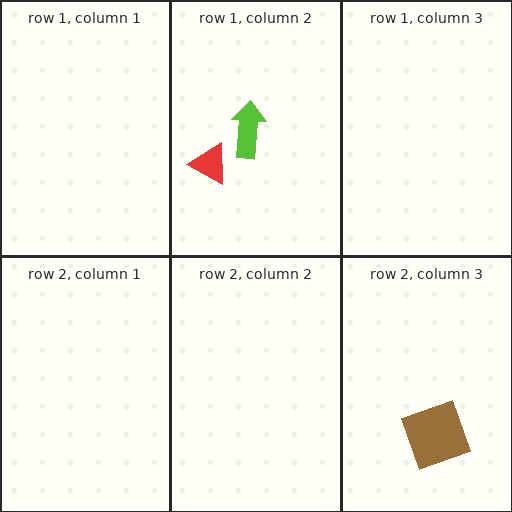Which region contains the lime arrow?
The row 1, column 2 region.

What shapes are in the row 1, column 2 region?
The lime arrow, the red triangle.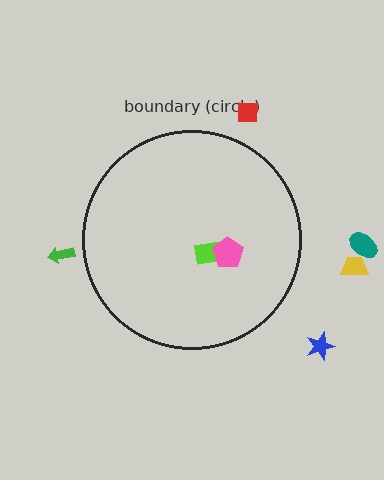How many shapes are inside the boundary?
2 inside, 5 outside.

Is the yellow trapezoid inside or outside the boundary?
Outside.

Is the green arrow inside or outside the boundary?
Outside.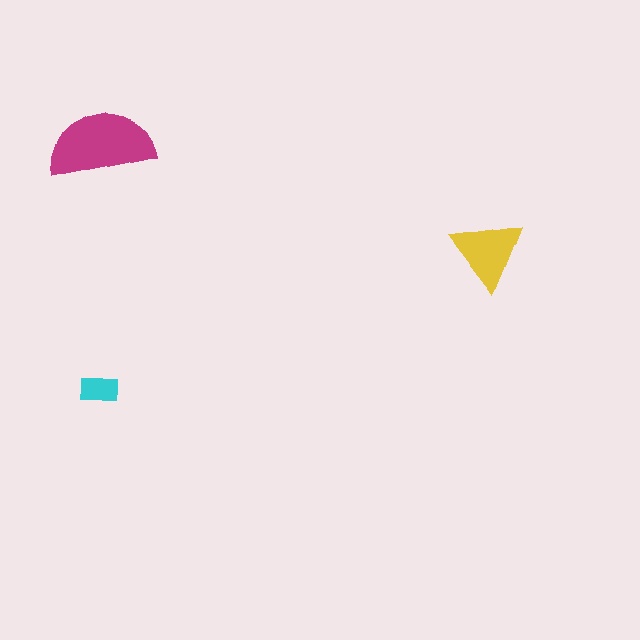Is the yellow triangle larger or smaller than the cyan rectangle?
Larger.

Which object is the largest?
The magenta semicircle.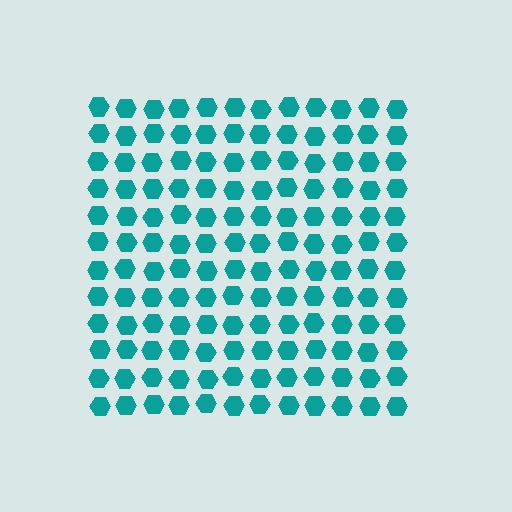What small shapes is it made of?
It is made of small hexagons.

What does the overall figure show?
The overall figure shows a square.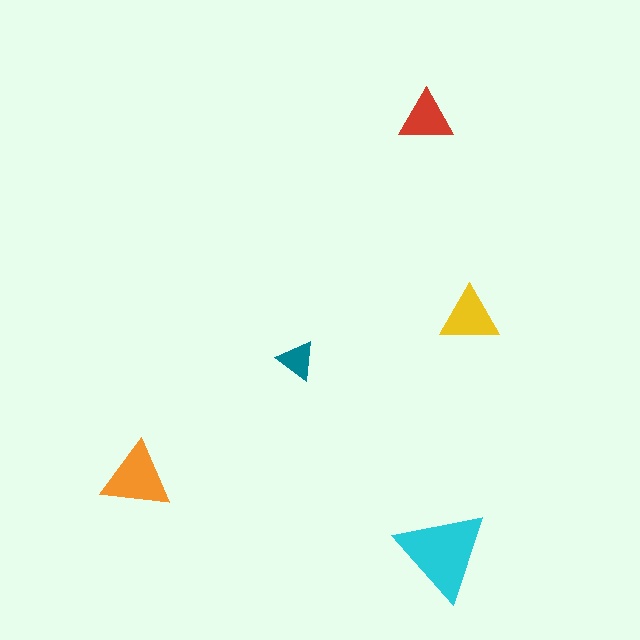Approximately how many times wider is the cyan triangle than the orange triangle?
About 1.5 times wider.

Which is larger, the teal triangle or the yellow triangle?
The yellow one.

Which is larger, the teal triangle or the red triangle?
The red one.